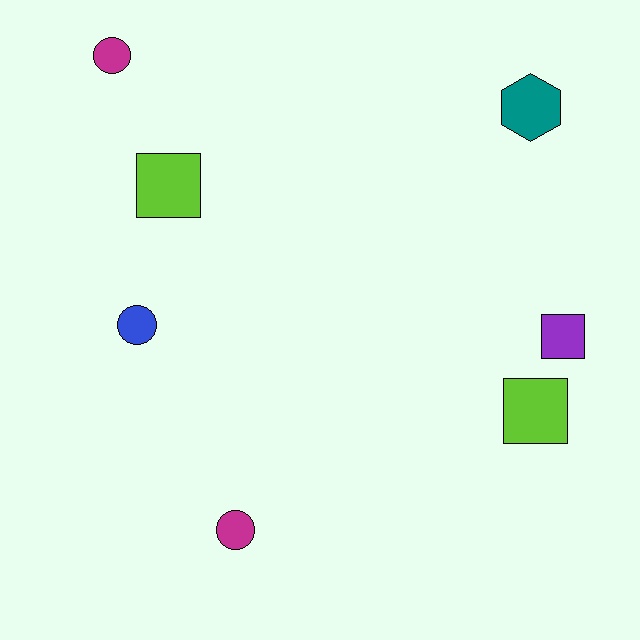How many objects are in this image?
There are 7 objects.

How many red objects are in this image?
There are no red objects.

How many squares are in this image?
There are 3 squares.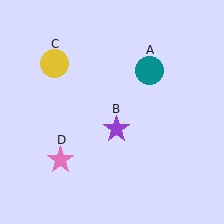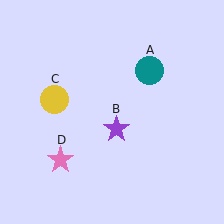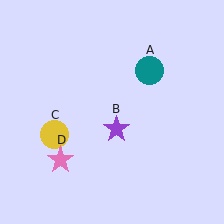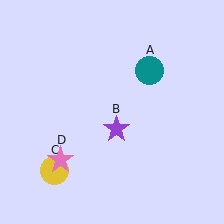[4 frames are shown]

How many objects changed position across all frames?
1 object changed position: yellow circle (object C).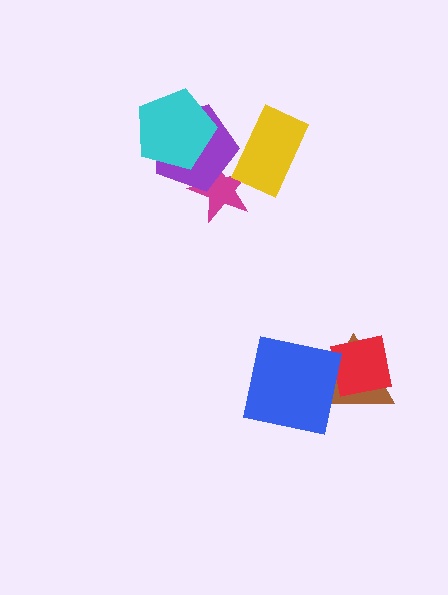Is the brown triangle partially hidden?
Yes, it is partially covered by another shape.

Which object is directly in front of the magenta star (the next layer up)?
The purple pentagon is directly in front of the magenta star.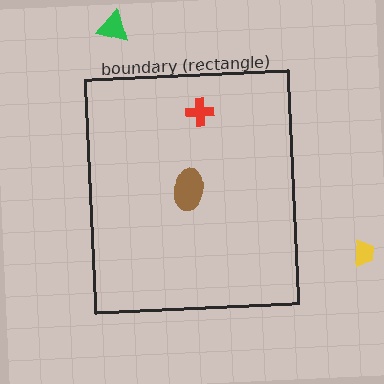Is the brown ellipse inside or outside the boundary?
Inside.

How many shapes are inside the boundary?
2 inside, 2 outside.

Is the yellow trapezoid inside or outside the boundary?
Outside.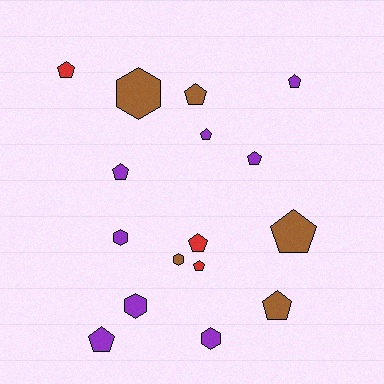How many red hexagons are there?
There are no red hexagons.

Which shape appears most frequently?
Pentagon, with 11 objects.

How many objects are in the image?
There are 16 objects.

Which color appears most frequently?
Purple, with 8 objects.